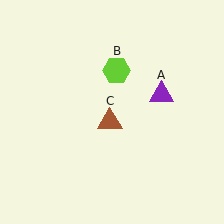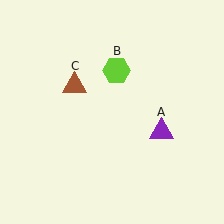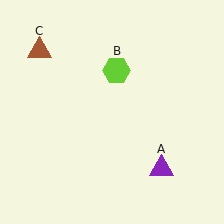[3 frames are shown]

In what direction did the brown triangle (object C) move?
The brown triangle (object C) moved up and to the left.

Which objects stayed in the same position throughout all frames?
Lime hexagon (object B) remained stationary.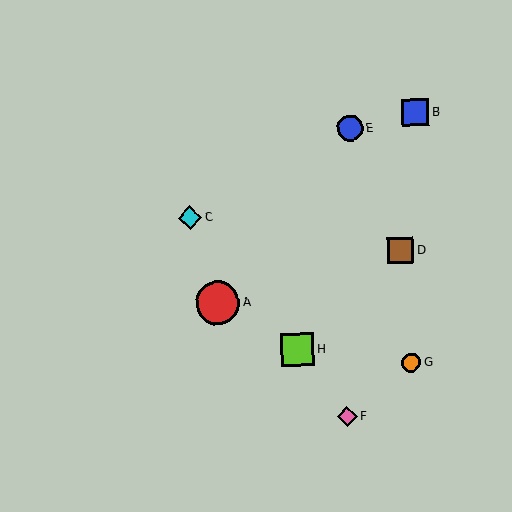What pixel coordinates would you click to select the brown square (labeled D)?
Click at (401, 251) to select the brown square D.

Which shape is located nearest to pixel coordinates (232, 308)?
The red circle (labeled A) at (218, 303) is nearest to that location.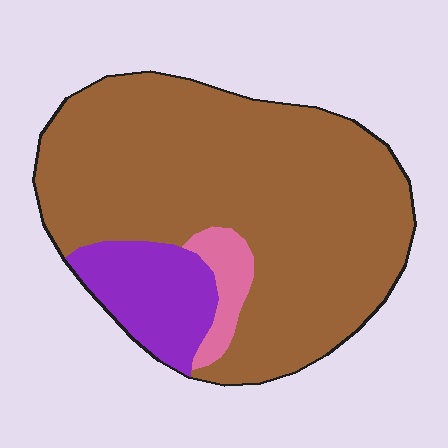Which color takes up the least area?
Pink, at roughly 5%.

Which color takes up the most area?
Brown, at roughly 80%.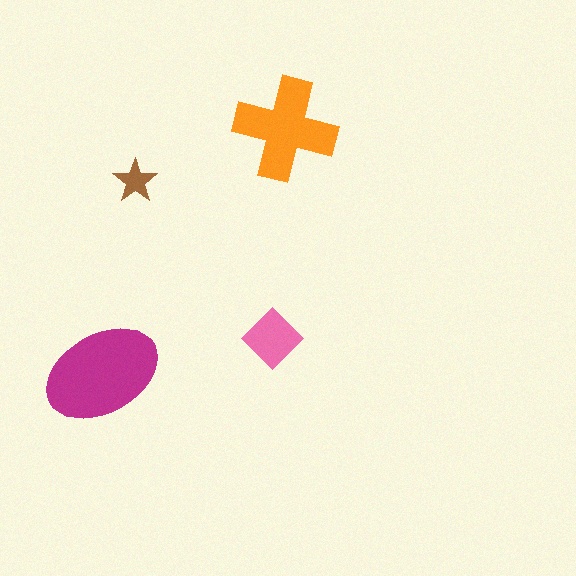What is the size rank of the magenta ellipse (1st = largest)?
1st.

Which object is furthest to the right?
The orange cross is rightmost.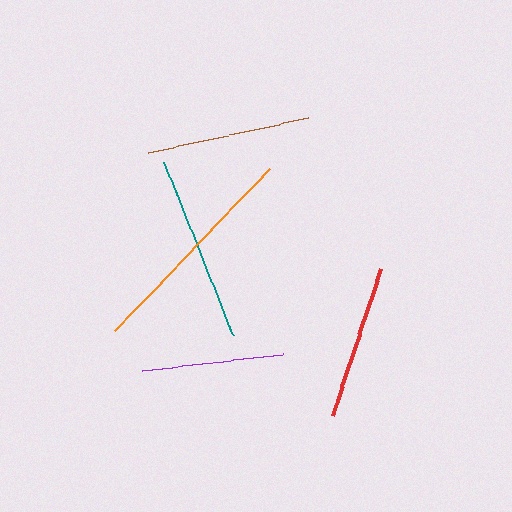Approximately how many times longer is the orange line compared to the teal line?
The orange line is approximately 1.2 times the length of the teal line.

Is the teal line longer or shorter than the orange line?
The orange line is longer than the teal line.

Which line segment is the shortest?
The purple line is the shortest at approximately 142 pixels.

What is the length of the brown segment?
The brown segment is approximately 164 pixels long.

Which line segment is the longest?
The orange line is the longest at approximately 224 pixels.